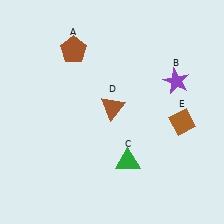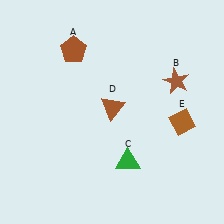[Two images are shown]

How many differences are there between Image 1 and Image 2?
There is 1 difference between the two images.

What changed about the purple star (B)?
In Image 1, B is purple. In Image 2, it changed to brown.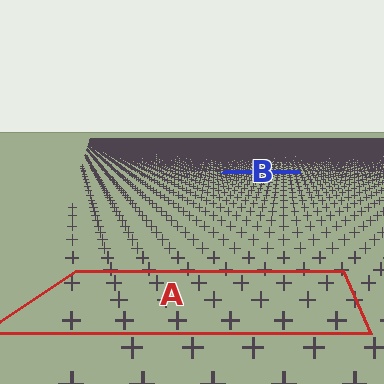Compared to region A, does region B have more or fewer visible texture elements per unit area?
Region B has more texture elements per unit area — they are packed more densely because it is farther away.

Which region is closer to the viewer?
Region A is closer. The texture elements there are larger and more spread out.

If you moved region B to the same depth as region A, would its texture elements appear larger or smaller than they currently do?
They would appear larger. At a closer depth, the same texture elements are projected at a bigger on-screen size.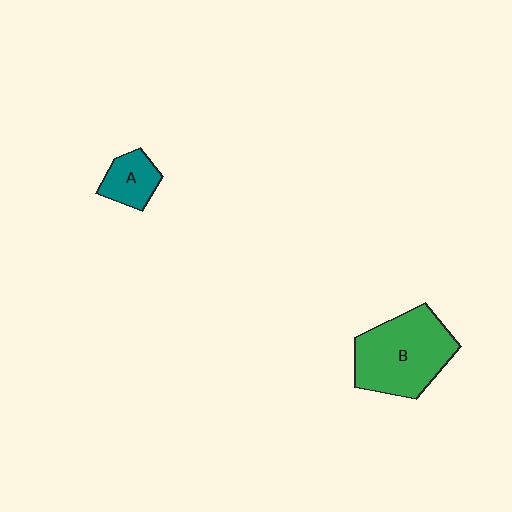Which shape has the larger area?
Shape B (green).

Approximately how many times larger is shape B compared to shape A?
Approximately 2.7 times.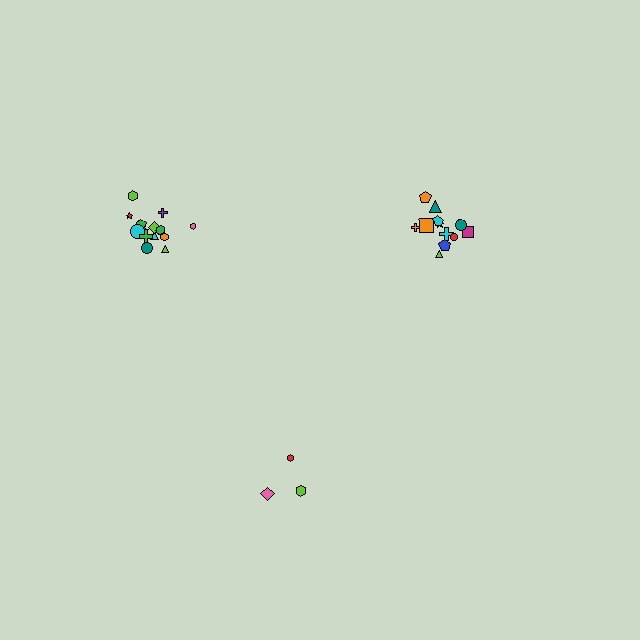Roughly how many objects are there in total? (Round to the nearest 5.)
Roughly 30 objects in total.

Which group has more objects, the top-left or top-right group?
The top-left group.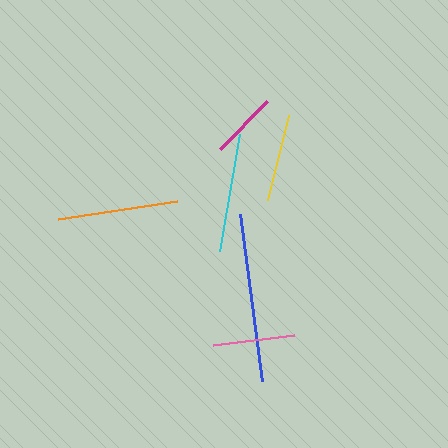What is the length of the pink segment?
The pink segment is approximately 82 pixels long.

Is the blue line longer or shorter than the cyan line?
The blue line is longer than the cyan line.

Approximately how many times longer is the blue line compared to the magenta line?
The blue line is approximately 2.5 times the length of the magenta line.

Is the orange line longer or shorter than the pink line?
The orange line is longer than the pink line.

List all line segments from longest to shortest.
From longest to shortest: blue, orange, cyan, yellow, pink, magenta.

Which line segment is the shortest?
The magenta line is the shortest at approximately 67 pixels.